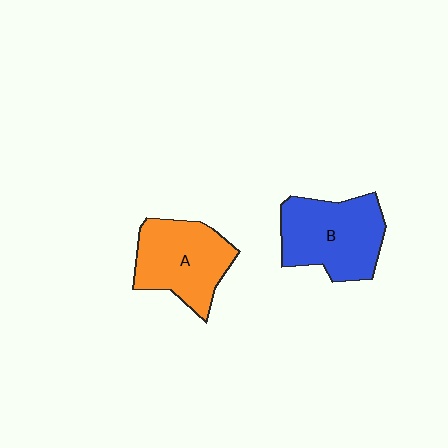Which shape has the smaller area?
Shape A (orange).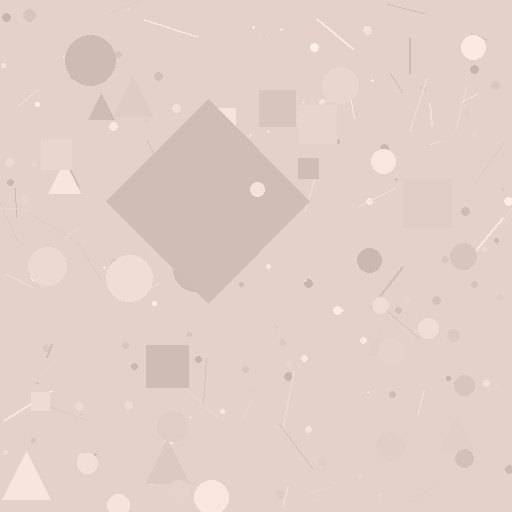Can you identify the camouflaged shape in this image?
The camouflaged shape is a diamond.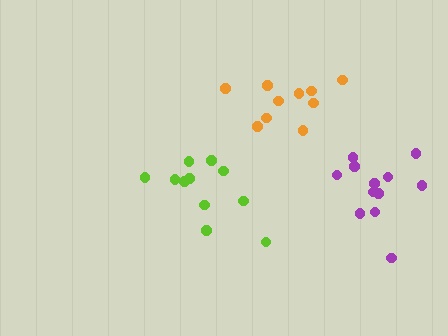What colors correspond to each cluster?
The clusters are colored: orange, lime, purple.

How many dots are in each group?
Group 1: 10 dots, Group 2: 11 dots, Group 3: 12 dots (33 total).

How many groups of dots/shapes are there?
There are 3 groups.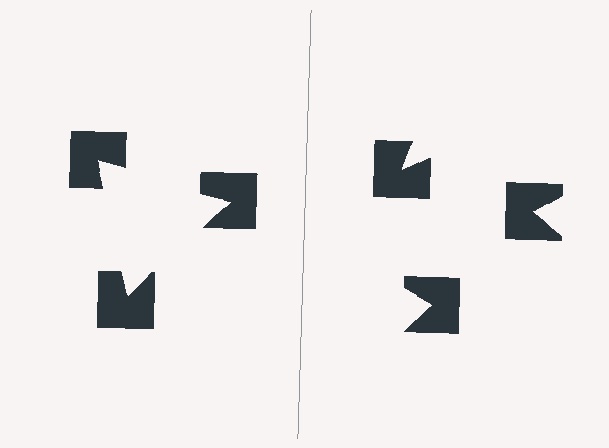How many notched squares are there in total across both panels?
6 — 3 on each side.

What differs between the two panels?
The notched squares are positioned identically on both sides; only the wedge orientations differ. On the left they align to a triangle; on the right they are misaligned.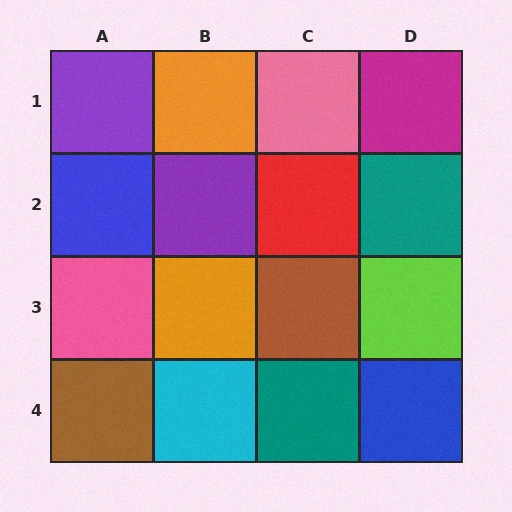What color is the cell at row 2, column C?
Red.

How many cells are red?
1 cell is red.